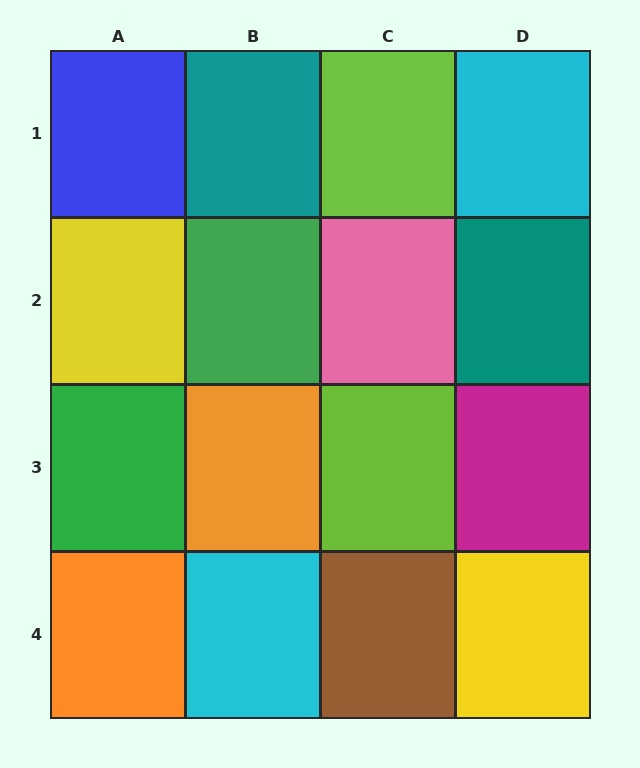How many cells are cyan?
2 cells are cyan.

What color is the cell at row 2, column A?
Yellow.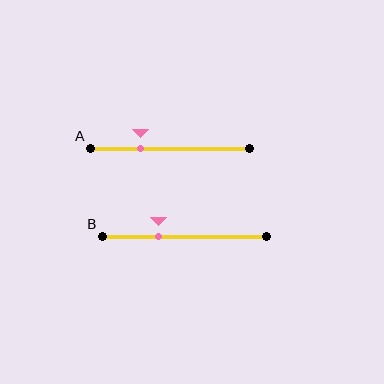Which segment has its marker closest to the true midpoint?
Segment B has its marker closest to the true midpoint.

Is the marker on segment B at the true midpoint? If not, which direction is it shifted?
No, the marker on segment B is shifted to the left by about 16% of the segment length.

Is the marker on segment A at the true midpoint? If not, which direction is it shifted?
No, the marker on segment A is shifted to the left by about 18% of the segment length.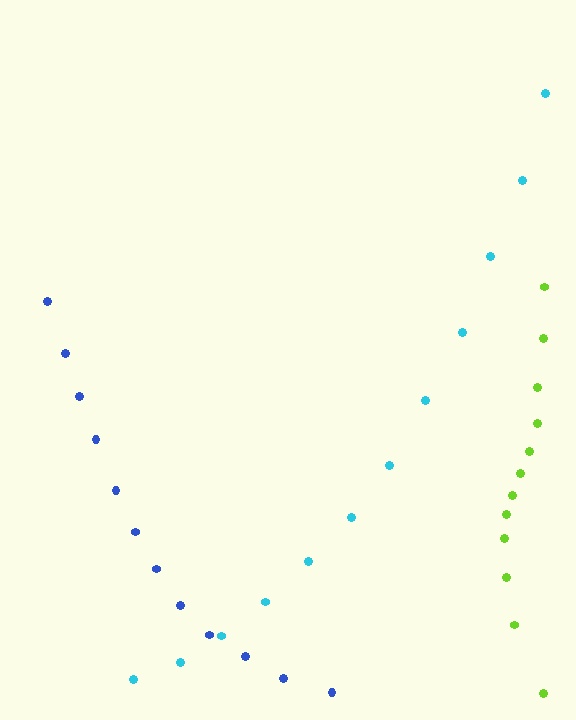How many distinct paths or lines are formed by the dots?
There are 3 distinct paths.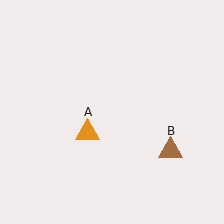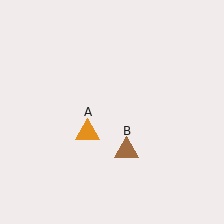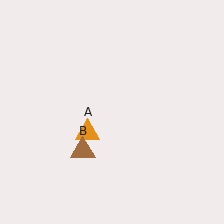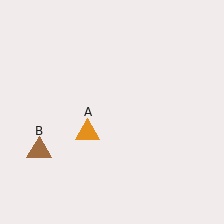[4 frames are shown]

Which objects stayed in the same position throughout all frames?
Orange triangle (object A) remained stationary.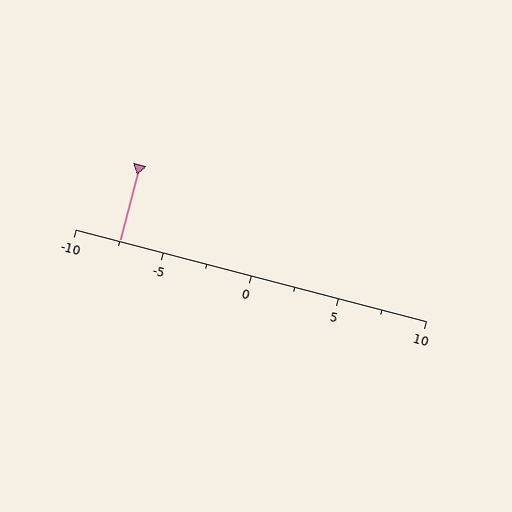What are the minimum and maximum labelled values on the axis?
The axis runs from -10 to 10.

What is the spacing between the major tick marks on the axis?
The major ticks are spaced 5 apart.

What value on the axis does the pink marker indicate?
The marker indicates approximately -7.5.